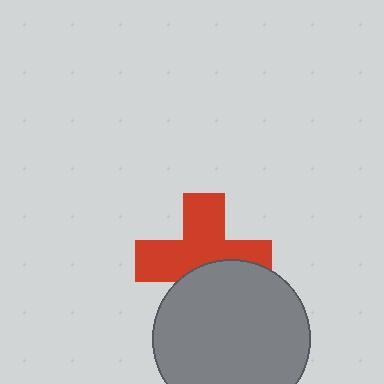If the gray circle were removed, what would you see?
You would see the complete red cross.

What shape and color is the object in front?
The object in front is a gray circle.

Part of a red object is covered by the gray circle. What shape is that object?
It is a cross.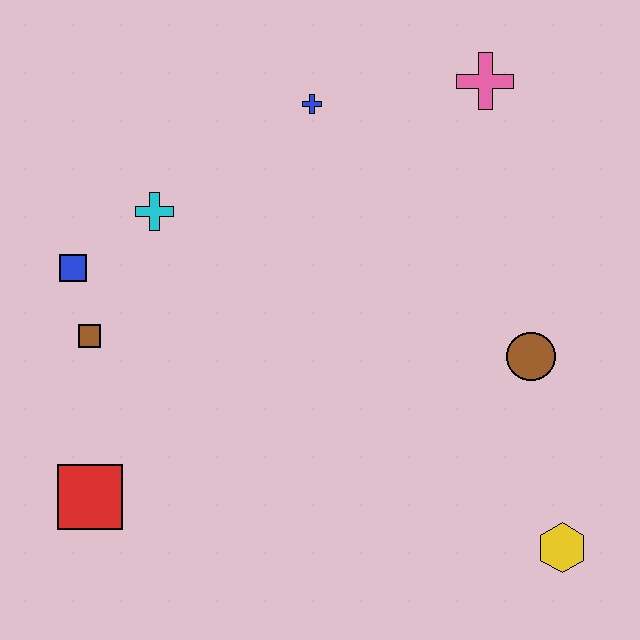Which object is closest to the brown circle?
The yellow hexagon is closest to the brown circle.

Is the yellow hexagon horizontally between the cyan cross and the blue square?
No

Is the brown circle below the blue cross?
Yes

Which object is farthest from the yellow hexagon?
The blue square is farthest from the yellow hexagon.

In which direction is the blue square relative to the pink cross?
The blue square is to the left of the pink cross.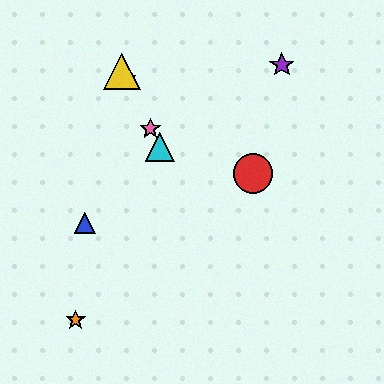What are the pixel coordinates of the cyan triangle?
The cyan triangle is at (160, 147).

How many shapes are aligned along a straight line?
4 shapes (the green star, the yellow triangle, the cyan triangle, the pink star) are aligned along a straight line.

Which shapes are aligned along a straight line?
The green star, the yellow triangle, the cyan triangle, the pink star are aligned along a straight line.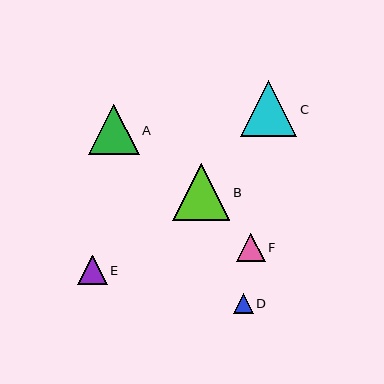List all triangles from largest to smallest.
From largest to smallest: B, C, A, E, F, D.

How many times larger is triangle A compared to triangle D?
Triangle A is approximately 2.6 times the size of triangle D.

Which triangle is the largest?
Triangle B is the largest with a size of approximately 57 pixels.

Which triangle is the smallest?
Triangle D is the smallest with a size of approximately 20 pixels.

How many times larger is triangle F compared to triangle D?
Triangle F is approximately 1.5 times the size of triangle D.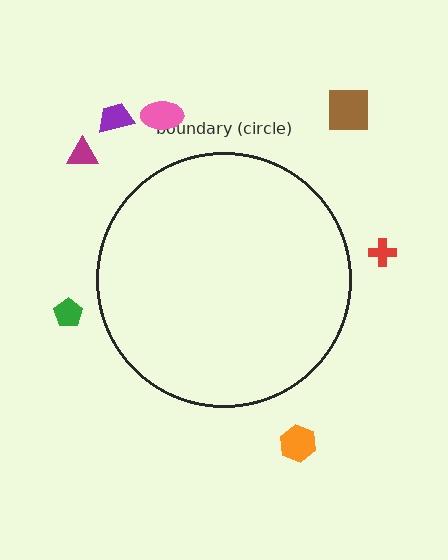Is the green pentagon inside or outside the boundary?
Outside.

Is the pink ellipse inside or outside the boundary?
Outside.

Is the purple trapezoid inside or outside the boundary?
Outside.